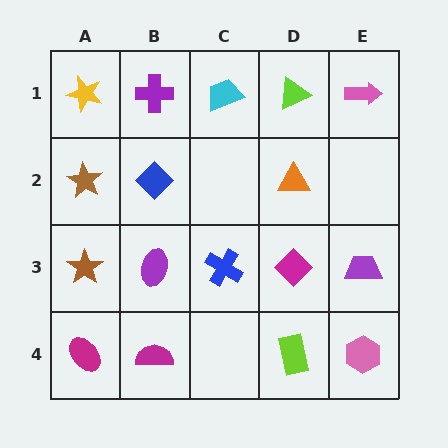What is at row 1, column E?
A pink arrow.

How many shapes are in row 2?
3 shapes.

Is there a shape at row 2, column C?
No, that cell is empty.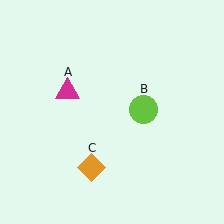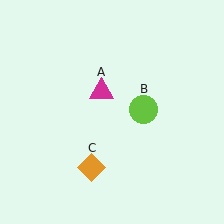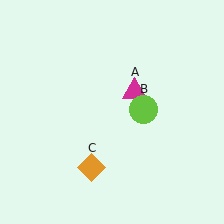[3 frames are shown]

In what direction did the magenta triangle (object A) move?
The magenta triangle (object A) moved right.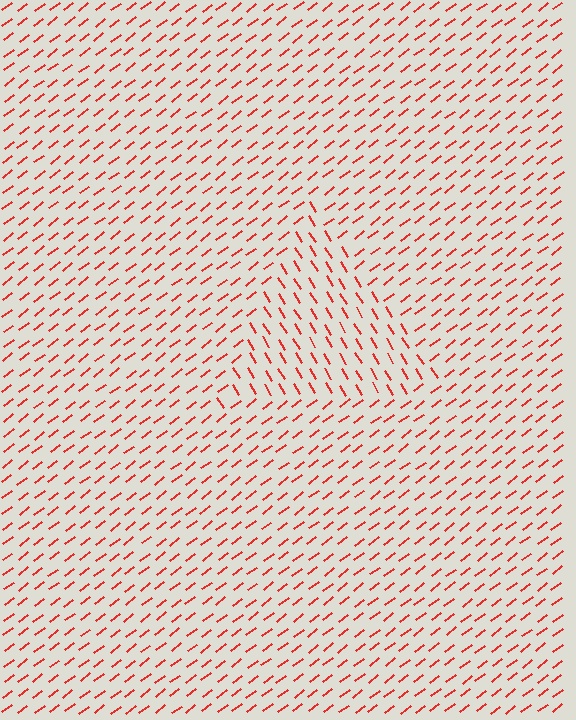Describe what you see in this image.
The image is filled with small red line segments. A triangle region in the image has lines oriented differently from the surrounding lines, creating a visible texture boundary.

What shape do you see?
I see a triangle.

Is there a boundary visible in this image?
Yes, there is a texture boundary formed by a change in line orientation.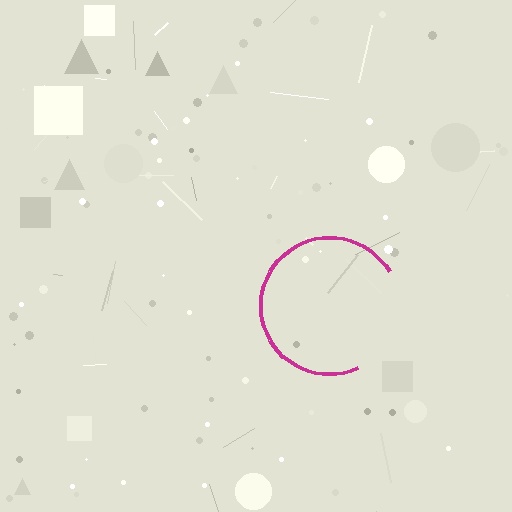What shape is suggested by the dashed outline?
The dashed outline suggests a circle.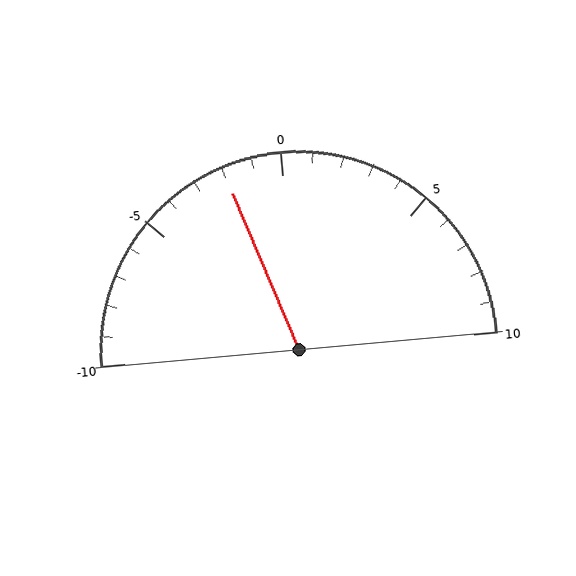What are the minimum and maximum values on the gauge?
The gauge ranges from -10 to 10.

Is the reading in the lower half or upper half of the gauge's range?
The reading is in the lower half of the range (-10 to 10).